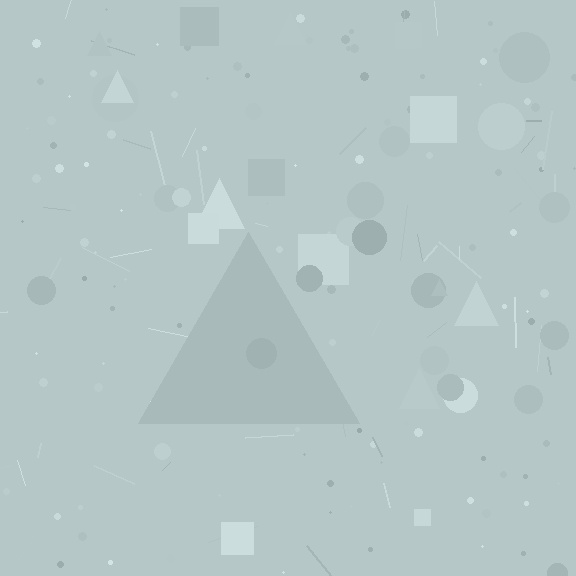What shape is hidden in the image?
A triangle is hidden in the image.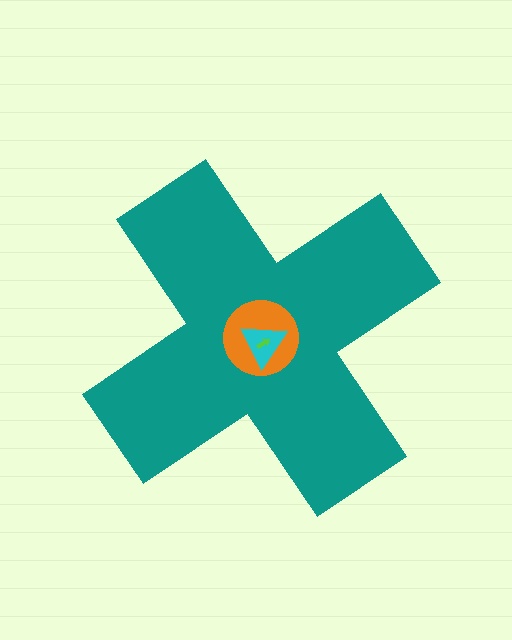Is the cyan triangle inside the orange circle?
Yes.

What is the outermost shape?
The teal cross.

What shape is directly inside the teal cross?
The orange circle.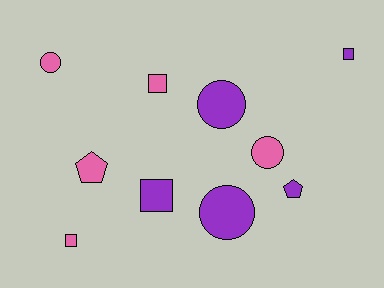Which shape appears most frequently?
Circle, with 4 objects.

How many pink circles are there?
There are 2 pink circles.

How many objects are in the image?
There are 10 objects.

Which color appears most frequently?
Purple, with 5 objects.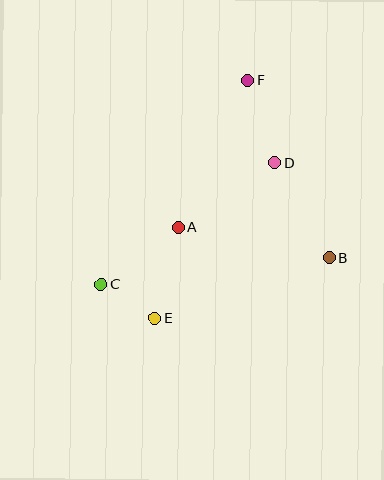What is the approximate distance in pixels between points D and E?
The distance between D and E is approximately 196 pixels.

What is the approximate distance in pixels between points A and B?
The distance between A and B is approximately 153 pixels.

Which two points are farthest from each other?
Points E and F are farthest from each other.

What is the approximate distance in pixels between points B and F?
The distance between B and F is approximately 195 pixels.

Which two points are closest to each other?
Points C and E are closest to each other.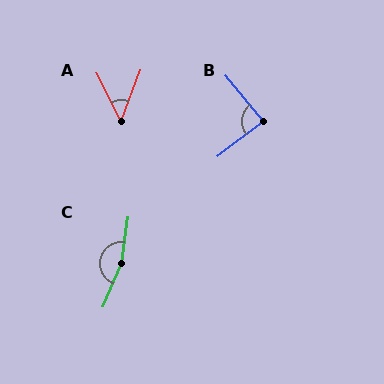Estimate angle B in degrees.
Approximately 88 degrees.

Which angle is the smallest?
A, at approximately 48 degrees.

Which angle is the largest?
C, at approximately 165 degrees.